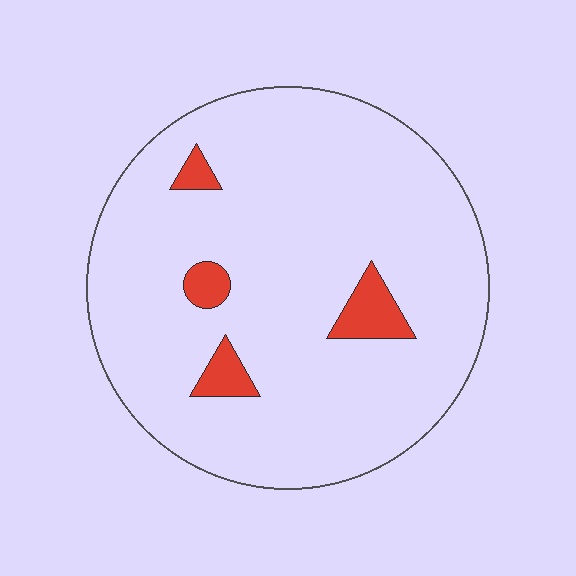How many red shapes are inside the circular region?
4.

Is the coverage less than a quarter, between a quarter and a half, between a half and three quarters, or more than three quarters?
Less than a quarter.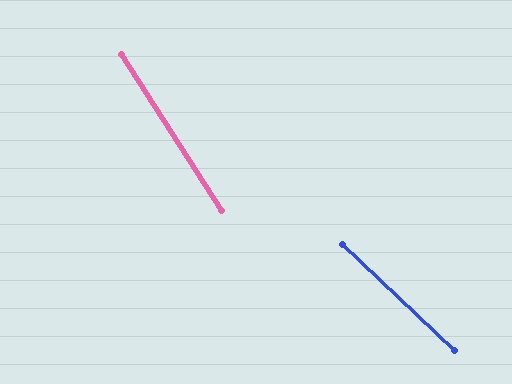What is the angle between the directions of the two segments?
Approximately 14 degrees.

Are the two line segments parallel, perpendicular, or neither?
Neither parallel nor perpendicular — they differ by about 14°.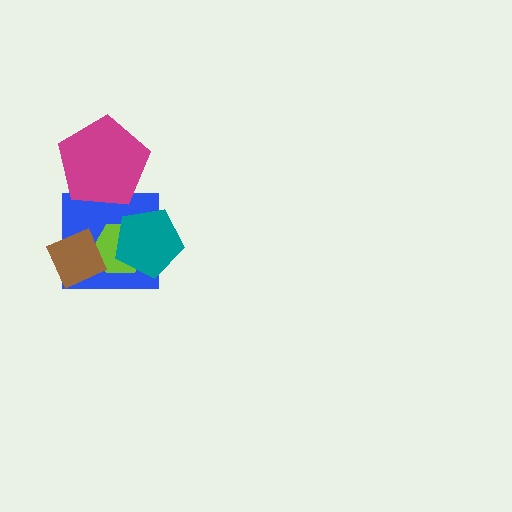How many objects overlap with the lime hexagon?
3 objects overlap with the lime hexagon.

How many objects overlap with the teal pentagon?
2 objects overlap with the teal pentagon.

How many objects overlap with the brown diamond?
2 objects overlap with the brown diamond.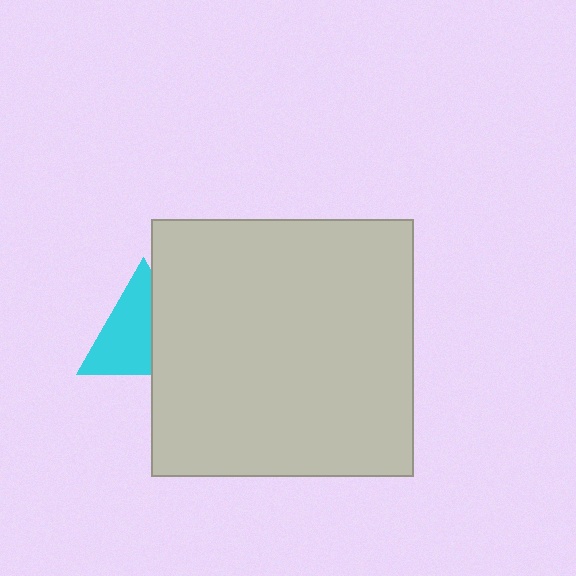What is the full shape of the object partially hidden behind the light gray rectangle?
The partially hidden object is a cyan triangle.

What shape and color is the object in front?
The object in front is a light gray rectangle.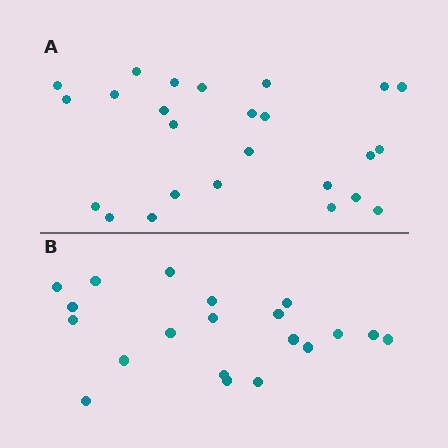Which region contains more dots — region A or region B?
Region A (the top region) has more dots.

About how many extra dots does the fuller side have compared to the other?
Region A has about 5 more dots than region B.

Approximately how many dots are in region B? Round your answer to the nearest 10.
About 20 dots.